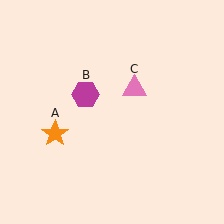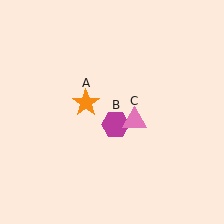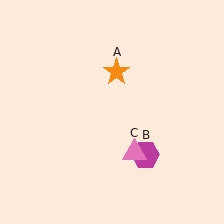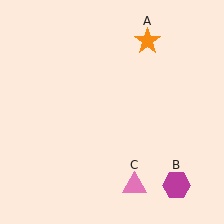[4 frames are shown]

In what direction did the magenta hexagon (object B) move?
The magenta hexagon (object B) moved down and to the right.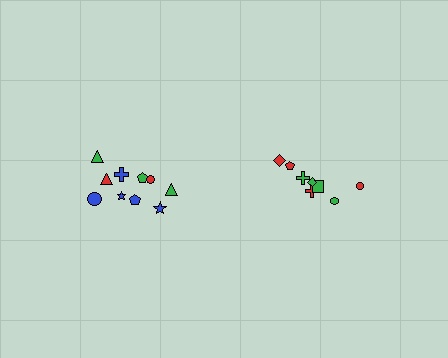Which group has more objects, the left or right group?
The left group.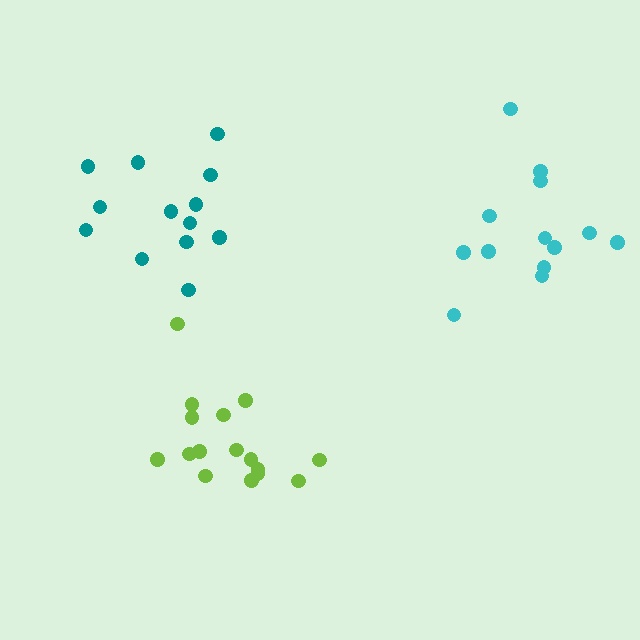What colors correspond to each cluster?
The clusters are colored: teal, lime, cyan.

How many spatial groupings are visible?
There are 3 spatial groupings.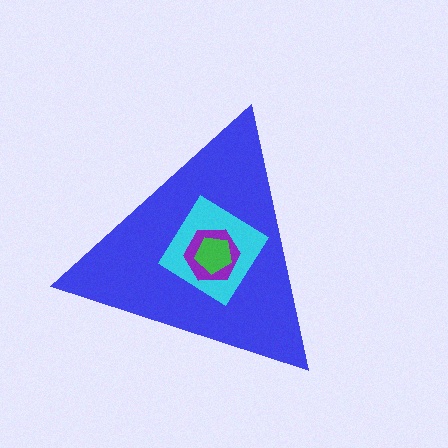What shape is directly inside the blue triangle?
The cyan diamond.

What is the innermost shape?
The green pentagon.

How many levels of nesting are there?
4.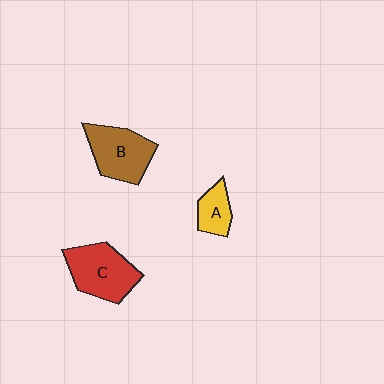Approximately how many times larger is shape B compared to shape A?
Approximately 2.0 times.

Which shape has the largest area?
Shape C (red).